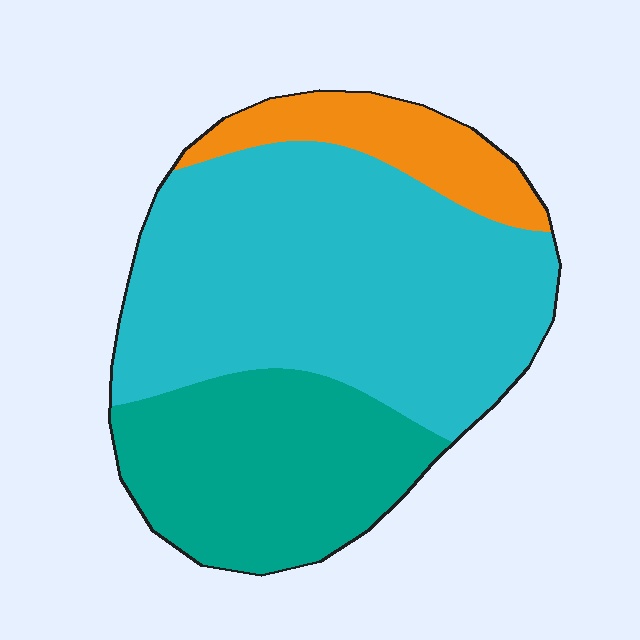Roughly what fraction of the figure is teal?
Teal covers 30% of the figure.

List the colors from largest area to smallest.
From largest to smallest: cyan, teal, orange.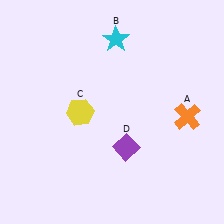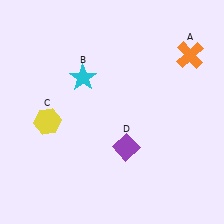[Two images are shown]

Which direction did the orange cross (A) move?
The orange cross (A) moved up.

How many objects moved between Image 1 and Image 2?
3 objects moved between the two images.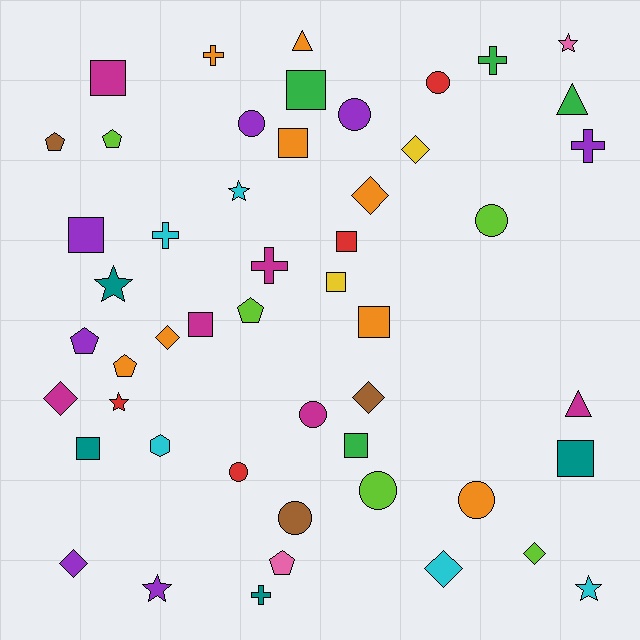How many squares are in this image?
There are 11 squares.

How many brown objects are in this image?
There are 3 brown objects.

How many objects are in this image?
There are 50 objects.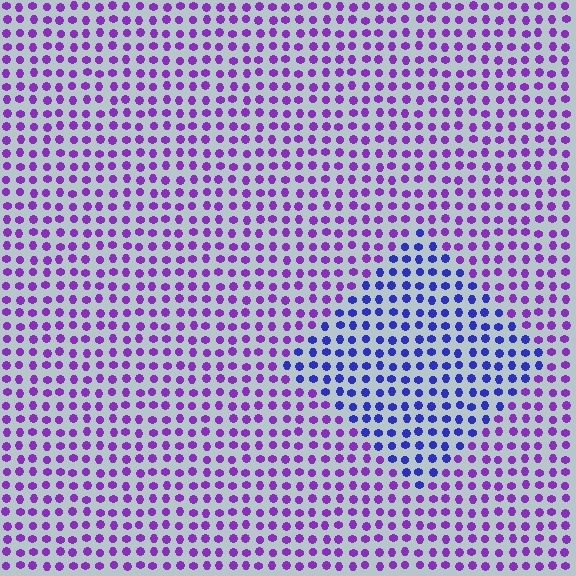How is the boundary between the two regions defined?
The boundary is defined purely by a slight shift in hue (about 40 degrees). Spacing, size, and orientation are identical on both sides.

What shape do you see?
I see a diamond.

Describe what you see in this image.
The image is filled with small purple elements in a uniform arrangement. A diamond-shaped region is visible where the elements are tinted to a slightly different hue, forming a subtle color boundary.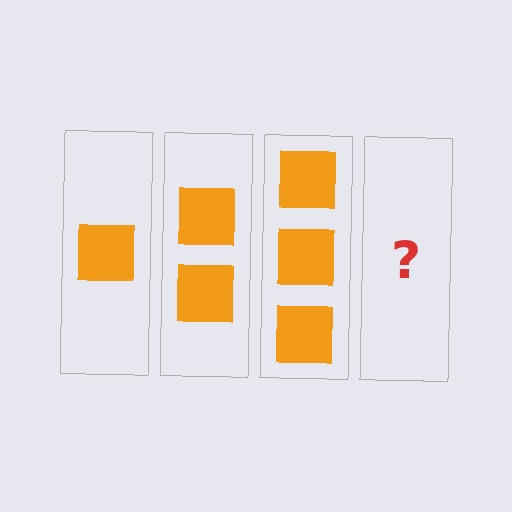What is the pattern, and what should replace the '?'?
The pattern is that each step adds one more square. The '?' should be 4 squares.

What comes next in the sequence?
The next element should be 4 squares.